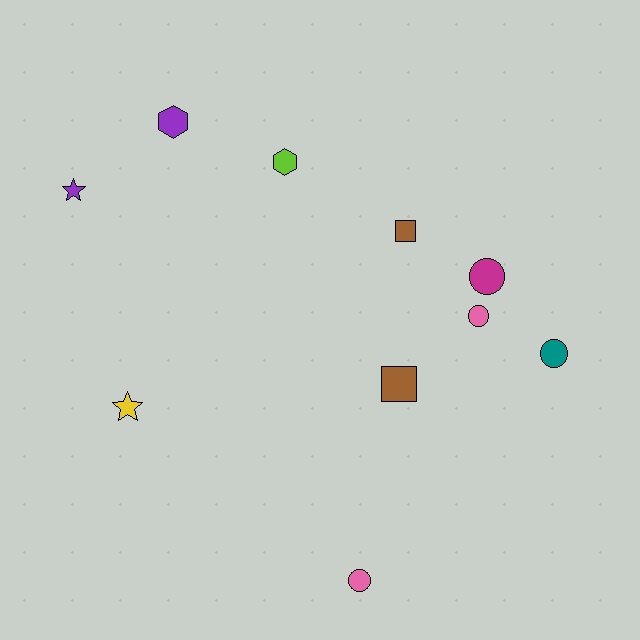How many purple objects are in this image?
There are 2 purple objects.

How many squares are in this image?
There are 2 squares.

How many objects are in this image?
There are 10 objects.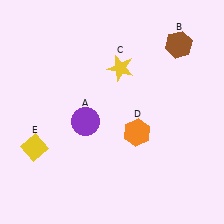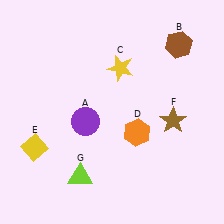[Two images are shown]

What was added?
A brown star (F), a lime triangle (G) were added in Image 2.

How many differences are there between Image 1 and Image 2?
There are 2 differences between the two images.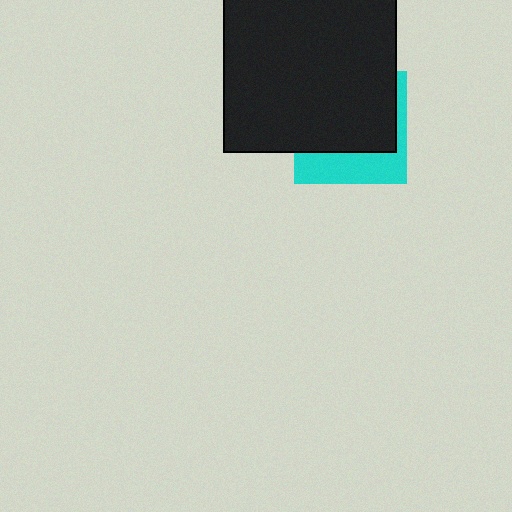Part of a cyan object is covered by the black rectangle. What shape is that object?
It is a square.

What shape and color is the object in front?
The object in front is a black rectangle.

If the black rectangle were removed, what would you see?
You would see the complete cyan square.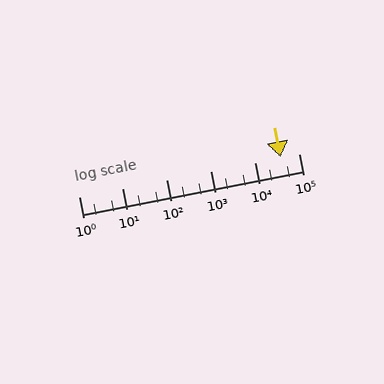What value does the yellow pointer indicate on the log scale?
The pointer indicates approximately 39000.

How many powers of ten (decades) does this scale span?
The scale spans 5 decades, from 1 to 100000.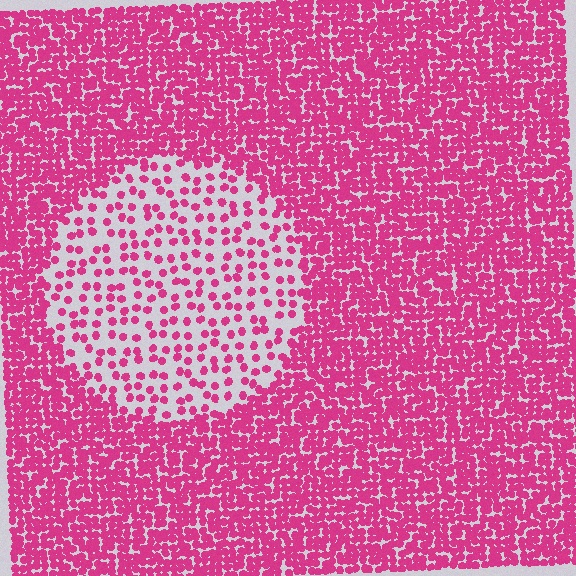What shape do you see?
I see a circle.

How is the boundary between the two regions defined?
The boundary is defined by a change in element density (approximately 2.9x ratio). All elements are the same color, size, and shape.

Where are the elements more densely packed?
The elements are more densely packed outside the circle boundary.